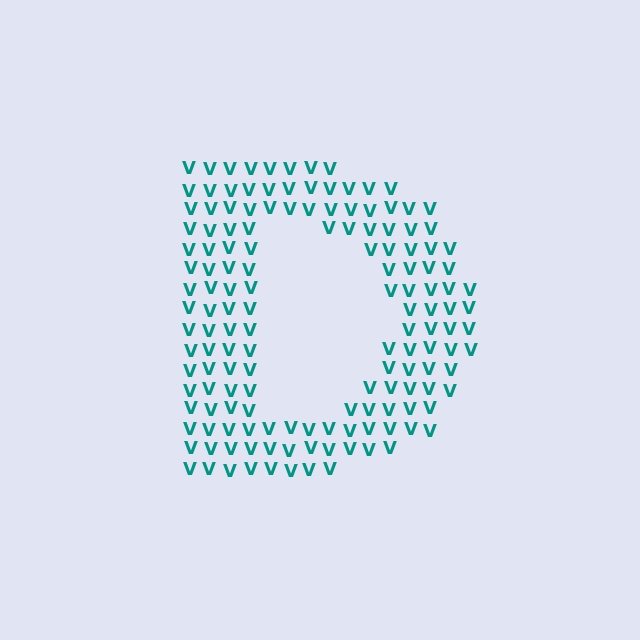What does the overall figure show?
The overall figure shows the letter D.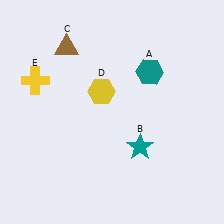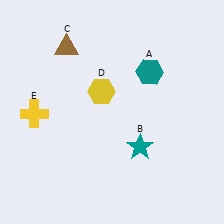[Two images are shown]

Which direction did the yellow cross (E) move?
The yellow cross (E) moved down.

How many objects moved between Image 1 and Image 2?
1 object moved between the two images.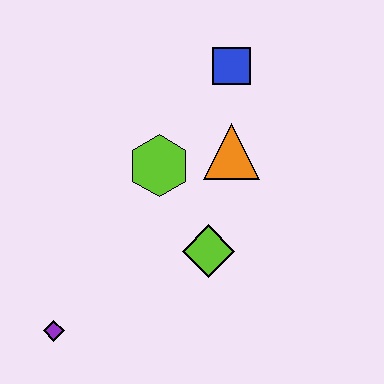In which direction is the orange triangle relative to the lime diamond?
The orange triangle is above the lime diamond.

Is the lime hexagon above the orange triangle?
No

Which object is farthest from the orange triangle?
The purple diamond is farthest from the orange triangle.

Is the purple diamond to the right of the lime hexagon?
No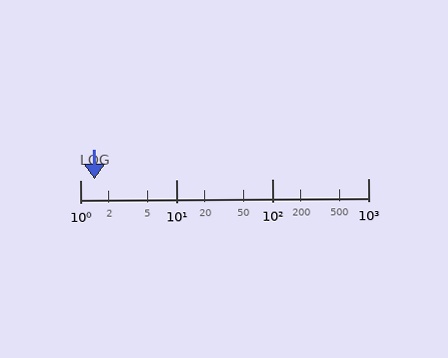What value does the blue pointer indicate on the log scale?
The pointer indicates approximately 1.4.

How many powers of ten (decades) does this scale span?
The scale spans 3 decades, from 1 to 1000.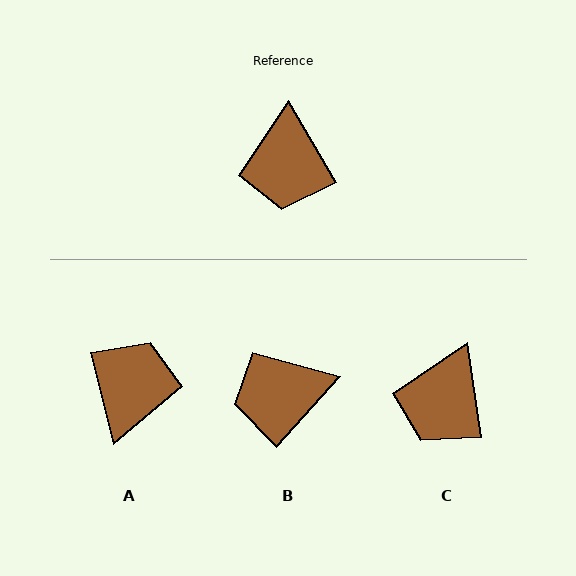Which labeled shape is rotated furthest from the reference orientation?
A, about 164 degrees away.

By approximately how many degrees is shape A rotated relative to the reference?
Approximately 164 degrees counter-clockwise.